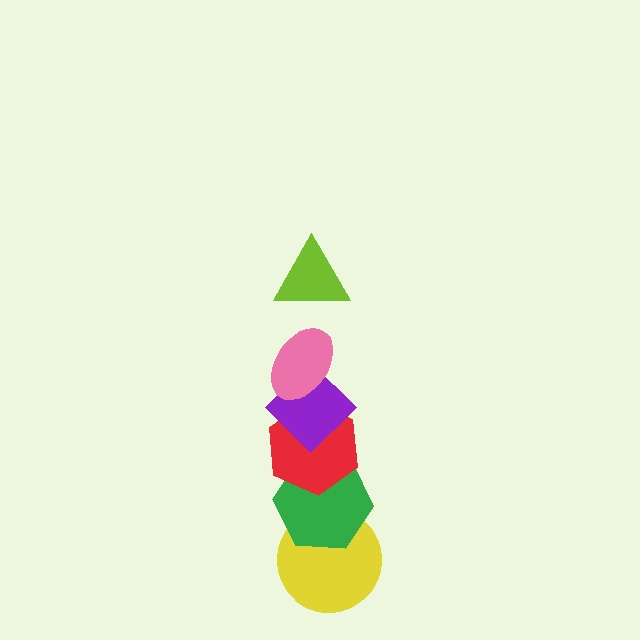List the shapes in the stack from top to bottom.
From top to bottom: the lime triangle, the pink ellipse, the purple diamond, the red hexagon, the green hexagon, the yellow circle.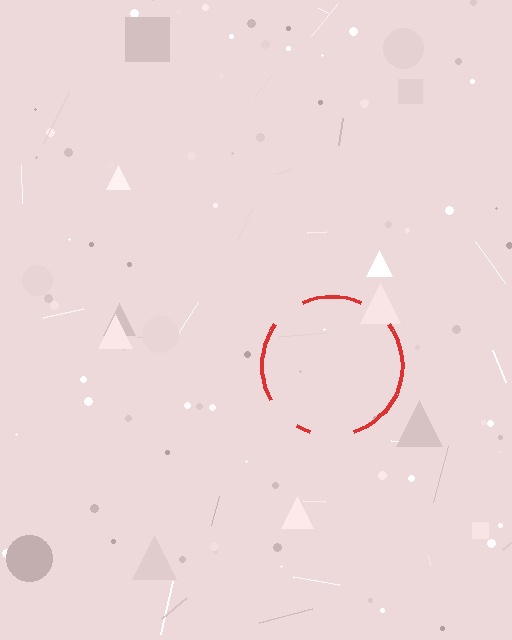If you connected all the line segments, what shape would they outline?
They would outline a circle.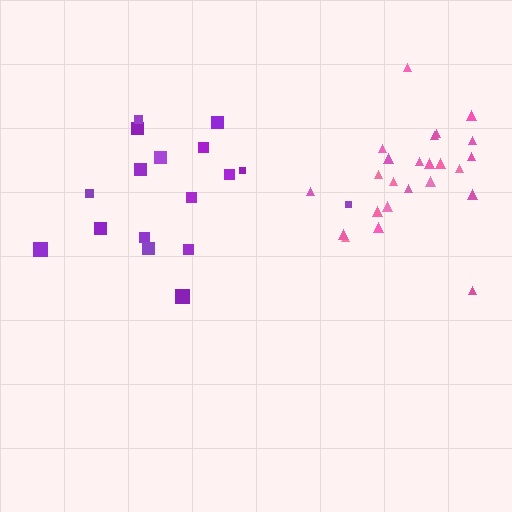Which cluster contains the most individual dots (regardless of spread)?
Pink (24).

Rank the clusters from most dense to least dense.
pink, purple.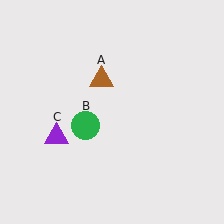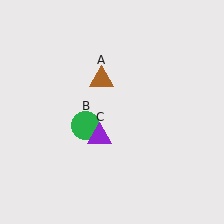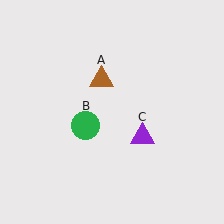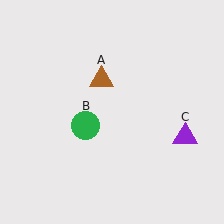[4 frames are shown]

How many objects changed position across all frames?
1 object changed position: purple triangle (object C).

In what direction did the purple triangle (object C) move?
The purple triangle (object C) moved right.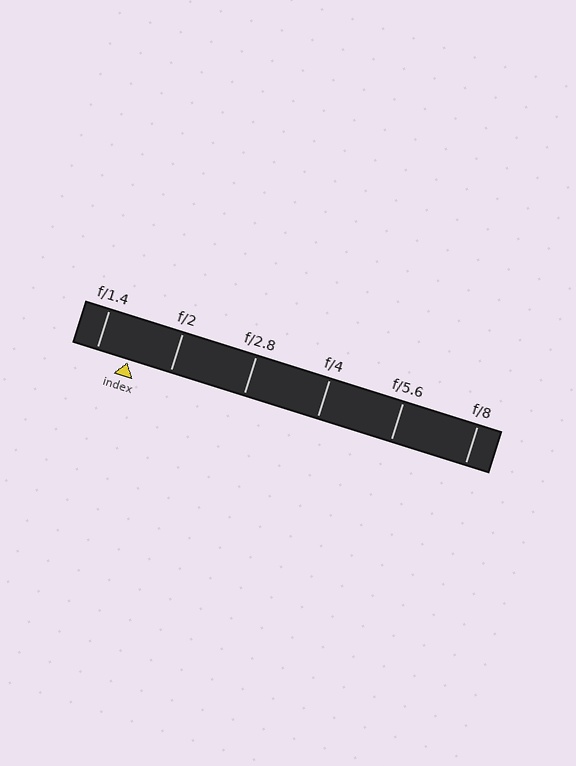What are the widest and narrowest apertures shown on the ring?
The widest aperture shown is f/1.4 and the narrowest is f/8.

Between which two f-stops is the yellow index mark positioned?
The index mark is between f/1.4 and f/2.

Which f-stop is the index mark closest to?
The index mark is closest to f/1.4.